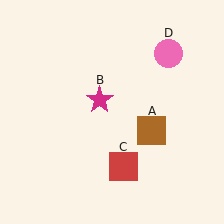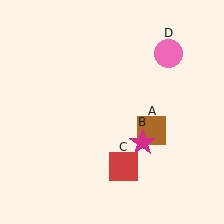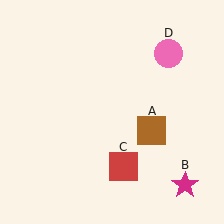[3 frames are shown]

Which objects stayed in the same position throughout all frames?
Brown square (object A) and red square (object C) and pink circle (object D) remained stationary.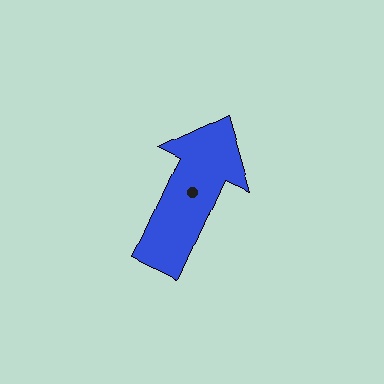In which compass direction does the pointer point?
Northeast.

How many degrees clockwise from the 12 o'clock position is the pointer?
Approximately 25 degrees.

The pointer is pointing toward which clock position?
Roughly 1 o'clock.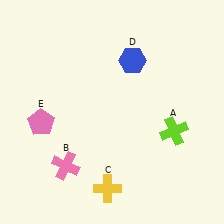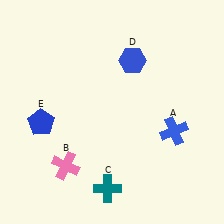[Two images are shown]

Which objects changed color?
A changed from lime to blue. C changed from yellow to teal. E changed from pink to blue.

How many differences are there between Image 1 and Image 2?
There are 3 differences between the two images.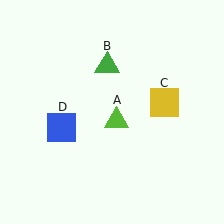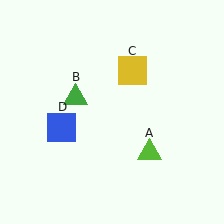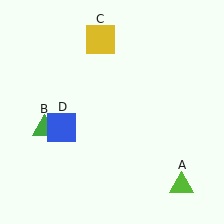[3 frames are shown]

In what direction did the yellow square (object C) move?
The yellow square (object C) moved up and to the left.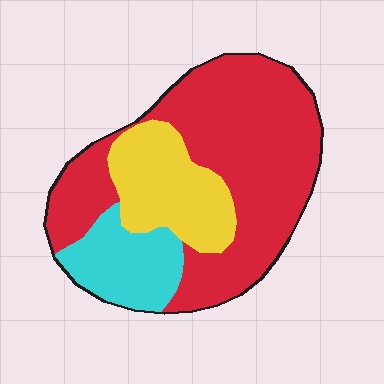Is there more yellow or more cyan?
Yellow.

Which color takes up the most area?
Red, at roughly 60%.